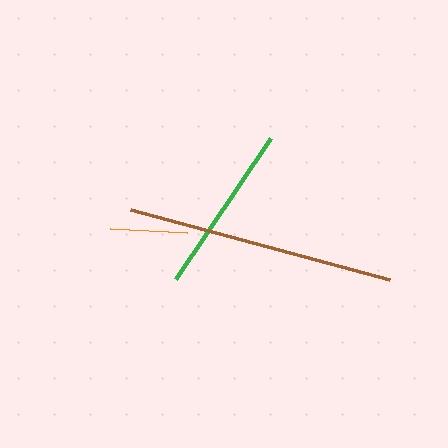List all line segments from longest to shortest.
From longest to shortest: brown, green, orange.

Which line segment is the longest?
The brown line is the longest at approximately 269 pixels.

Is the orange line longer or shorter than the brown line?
The brown line is longer than the orange line.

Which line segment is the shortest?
The orange line is the shortest at approximately 78 pixels.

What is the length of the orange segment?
The orange segment is approximately 78 pixels long.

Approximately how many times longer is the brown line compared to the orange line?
The brown line is approximately 3.5 times the length of the orange line.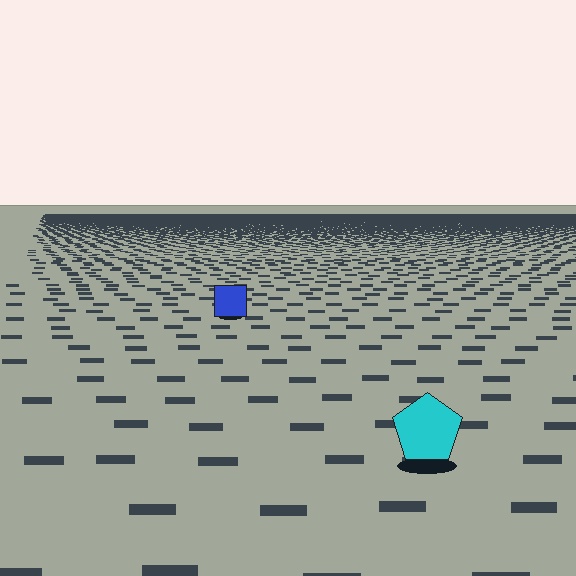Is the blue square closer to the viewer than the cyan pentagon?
No. The cyan pentagon is closer — you can tell from the texture gradient: the ground texture is coarser near it.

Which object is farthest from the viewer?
The blue square is farthest from the viewer. It appears smaller and the ground texture around it is denser.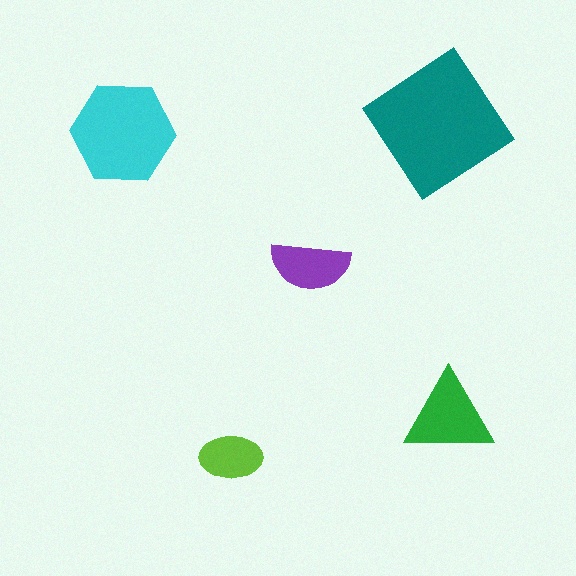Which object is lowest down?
The lime ellipse is bottommost.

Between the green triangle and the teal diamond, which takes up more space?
The teal diamond.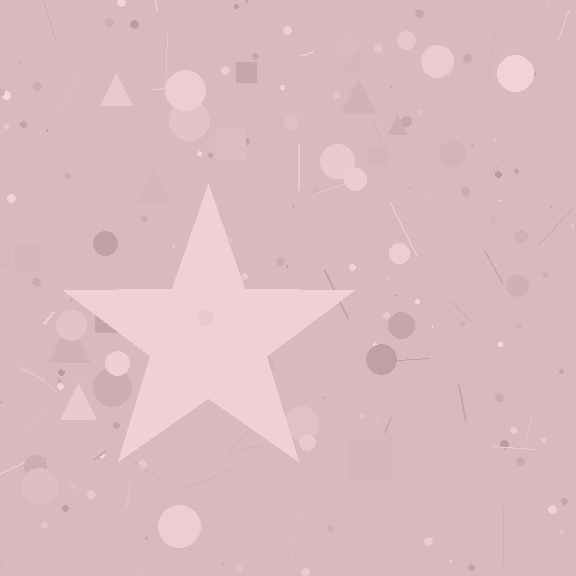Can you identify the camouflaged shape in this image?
The camouflaged shape is a star.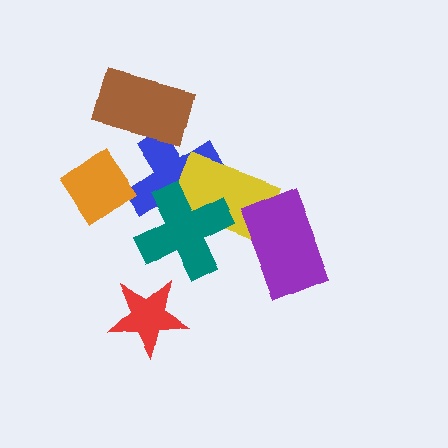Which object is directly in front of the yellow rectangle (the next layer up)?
The teal cross is directly in front of the yellow rectangle.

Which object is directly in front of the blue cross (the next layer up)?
The yellow rectangle is directly in front of the blue cross.